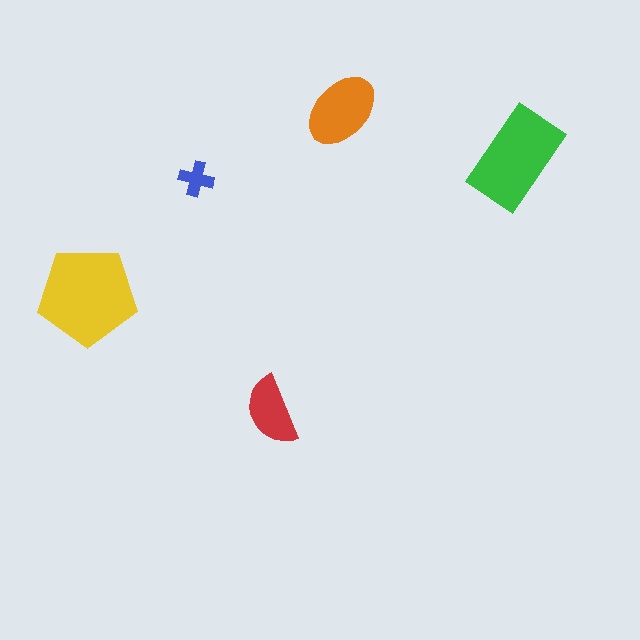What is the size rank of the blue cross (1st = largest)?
5th.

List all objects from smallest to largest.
The blue cross, the red semicircle, the orange ellipse, the green rectangle, the yellow pentagon.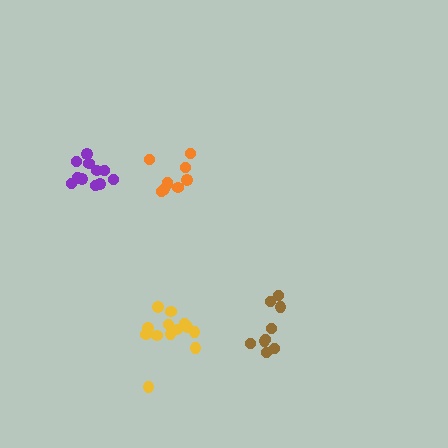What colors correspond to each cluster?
The clusters are colored: orange, purple, yellow, brown.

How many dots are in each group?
Group 1: 9 dots, Group 2: 12 dots, Group 3: 13 dots, Group 4: 9 dots (43 total).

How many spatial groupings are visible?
There are 4 spatial groupings.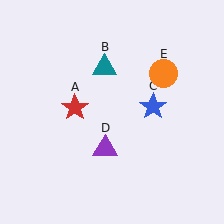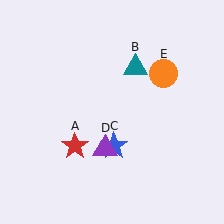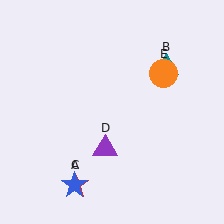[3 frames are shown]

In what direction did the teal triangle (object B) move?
The teal triangle (object B) moved right.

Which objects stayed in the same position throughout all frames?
Purple triangle (object D) and orange circle (object E) remained stationary.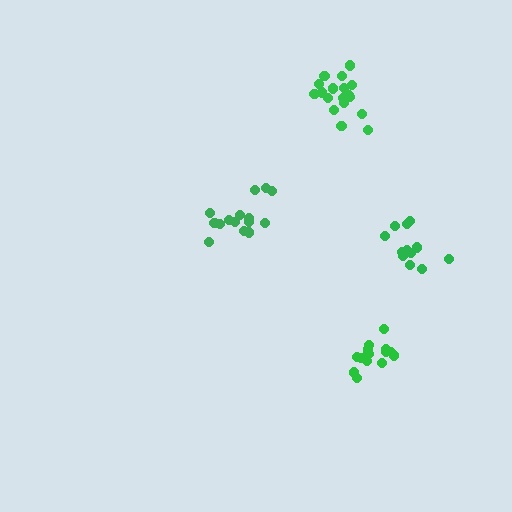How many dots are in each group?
Group 1: 18 dots, Group 2: 12 dots, Group 3: 14 dots, Group 4: 15 dots (59 total).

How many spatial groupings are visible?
There are 4 spatial groupings.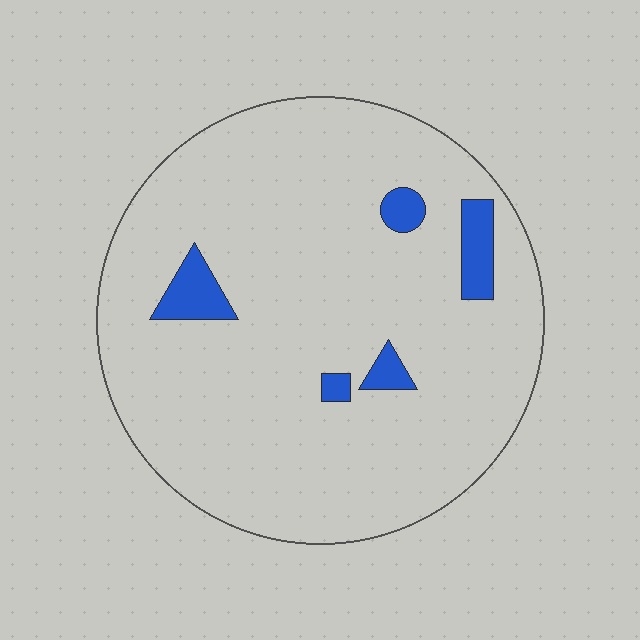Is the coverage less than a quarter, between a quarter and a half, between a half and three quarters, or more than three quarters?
Less than a quarter.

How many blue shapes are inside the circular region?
5.